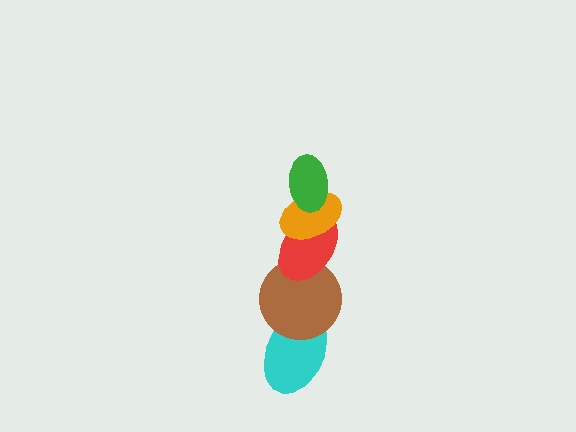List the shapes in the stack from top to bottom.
From top to bottom: the green ellipse, the orange ellipse, the red ellipse, the brown circle, the cyan ellipse.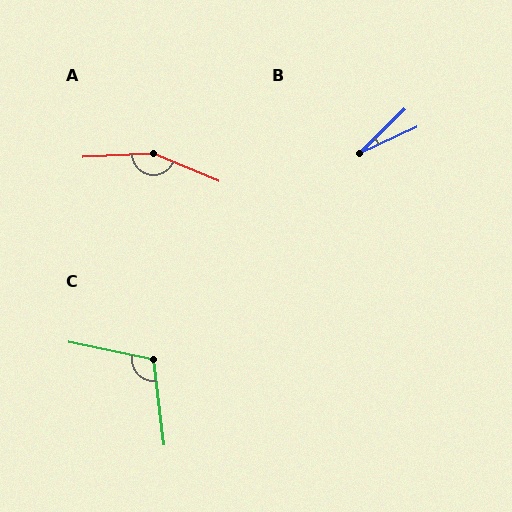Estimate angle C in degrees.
Approximately 109 degrees.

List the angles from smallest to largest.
B (20°), C (109°), A (154°).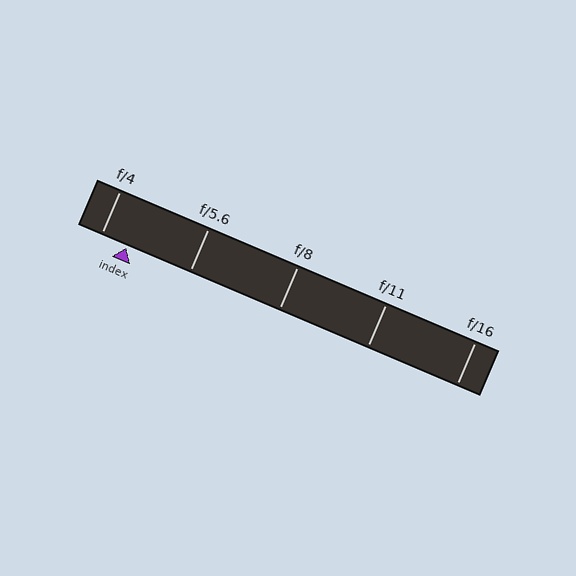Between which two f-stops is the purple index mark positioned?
The index mark is between f/4 and f/5.6.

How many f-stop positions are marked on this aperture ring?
There are 5 f-stop positions marked.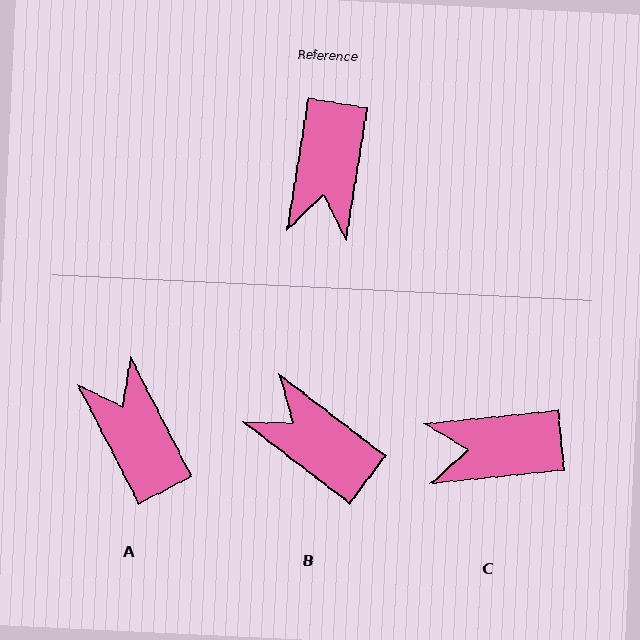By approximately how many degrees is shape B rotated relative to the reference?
Approximately 119 degrees clockwise.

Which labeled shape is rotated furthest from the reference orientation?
A, about 144 degrees away.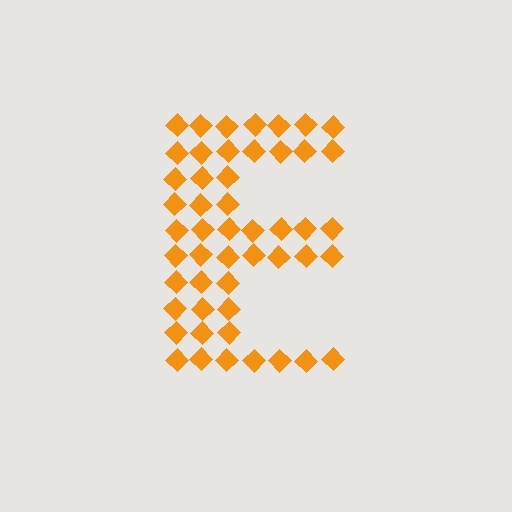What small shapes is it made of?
It is made of small diamonds.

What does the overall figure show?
The overall figure shows the letter E.